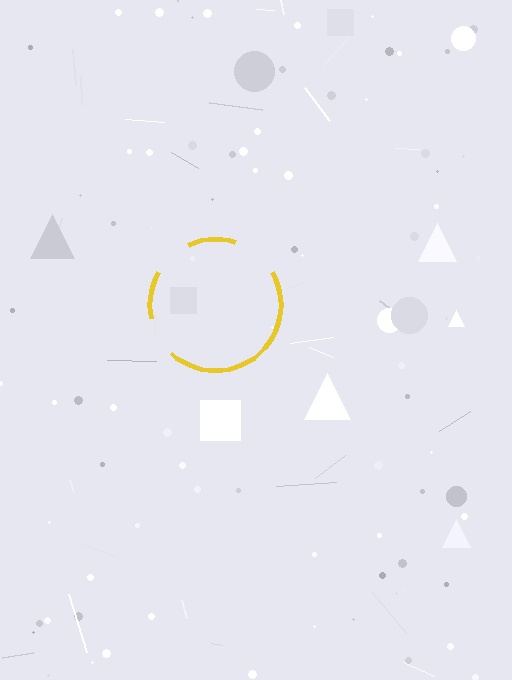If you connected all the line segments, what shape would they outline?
They would outline a circle.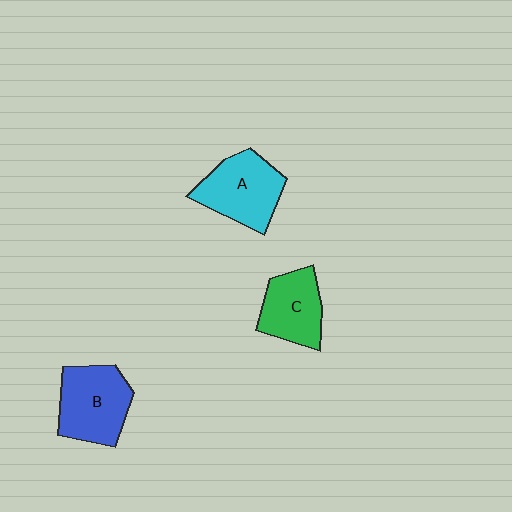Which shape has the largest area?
Shape B (blue).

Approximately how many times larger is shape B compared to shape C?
Approximately 1.3 times.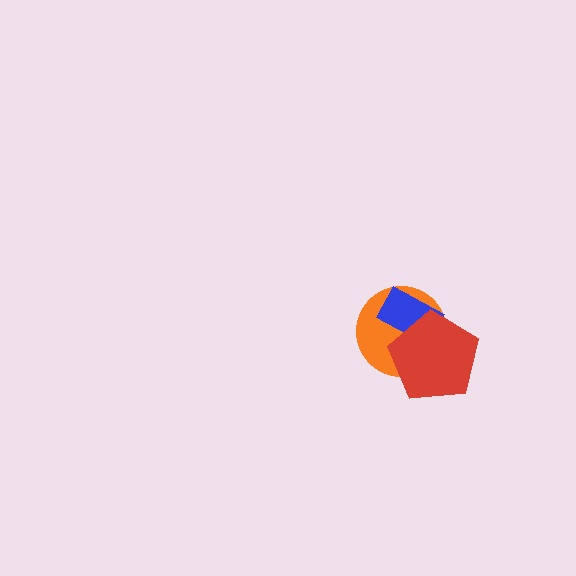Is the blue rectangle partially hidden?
Yes, it is partially covered by another shape.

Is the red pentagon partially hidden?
No, no other shape covers it.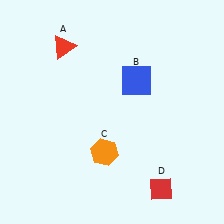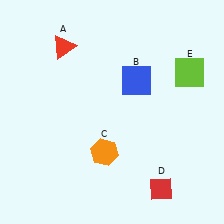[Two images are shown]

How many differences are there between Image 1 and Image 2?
There is 1 difference between the two images.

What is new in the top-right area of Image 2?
A lime square (E) was added in the top-right area of Image 2.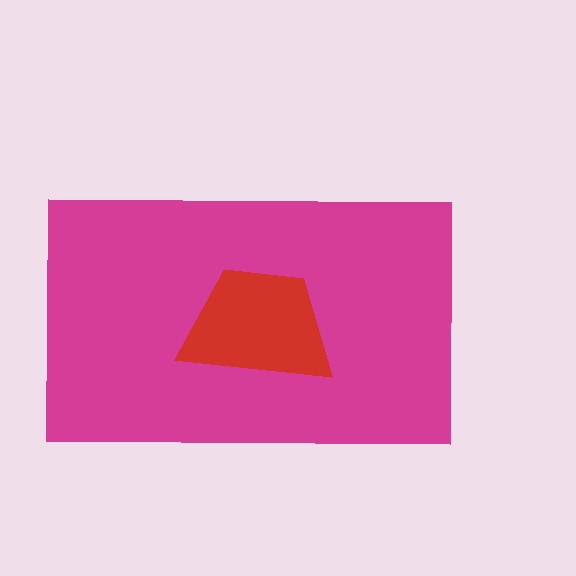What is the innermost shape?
The red trapezoid.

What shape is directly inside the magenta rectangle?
The red trapezoid.